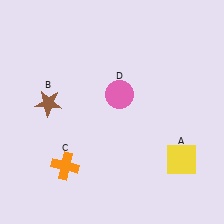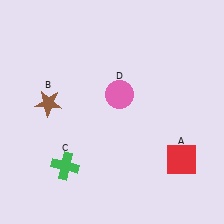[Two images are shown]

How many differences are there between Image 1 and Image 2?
There are 2 differences between the two images.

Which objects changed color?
A changed from yellow to red. C changed from orange to green.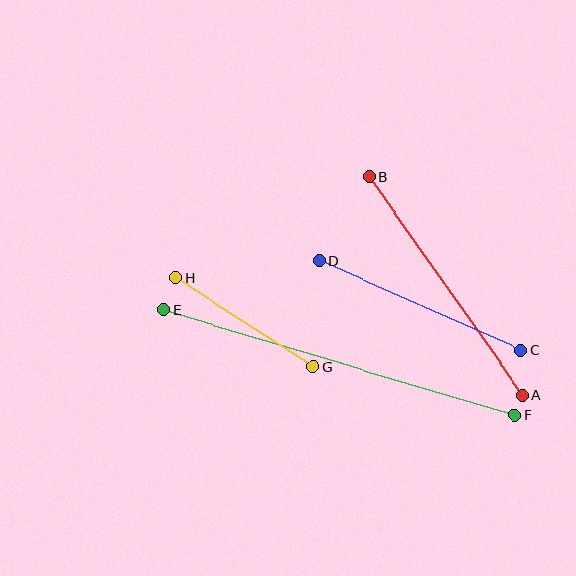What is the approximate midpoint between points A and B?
The midpoint is at approximately (446, 285) pixels.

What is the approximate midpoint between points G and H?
The midpoint is at approximately (244, 323) pixels.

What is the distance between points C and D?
The distance is approximately 220 pixels.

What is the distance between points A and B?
The distance is approximately 267 pixels.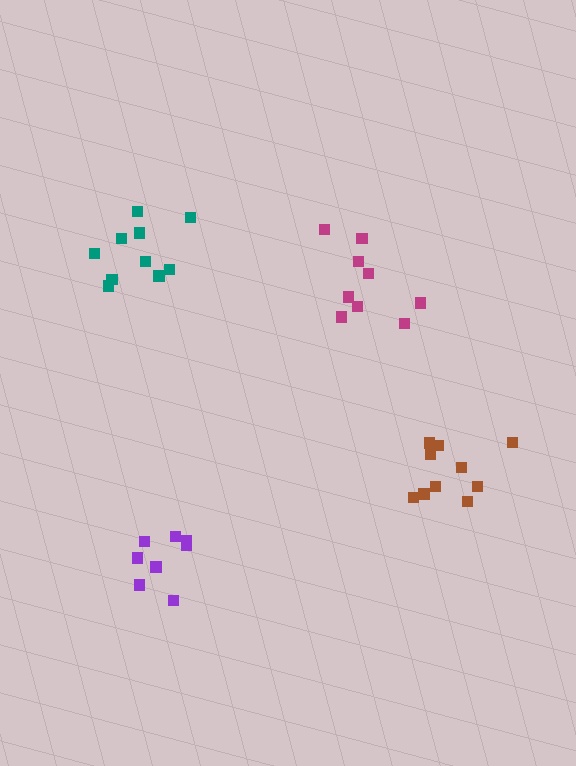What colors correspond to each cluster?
The clusters are colored: magenta, teal, brown, purple.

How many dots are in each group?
Group 1: 9 dots, Group 2: 10 dots, Group 3: 10 dots, Group 4: 8 dots (37 total).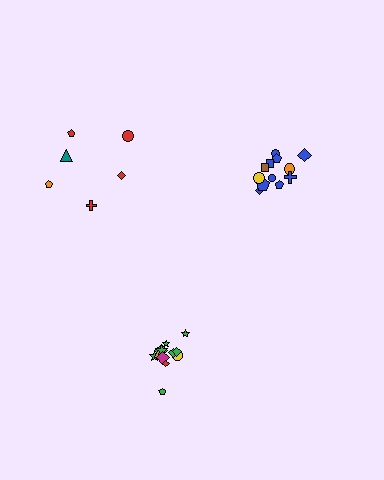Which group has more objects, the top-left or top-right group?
The top-right group.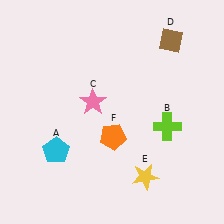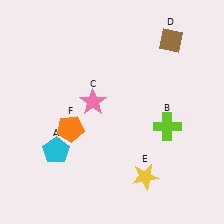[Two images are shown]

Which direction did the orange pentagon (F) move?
The orange pentagon (F) moved left.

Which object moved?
The orange pentagon (F) moved left.